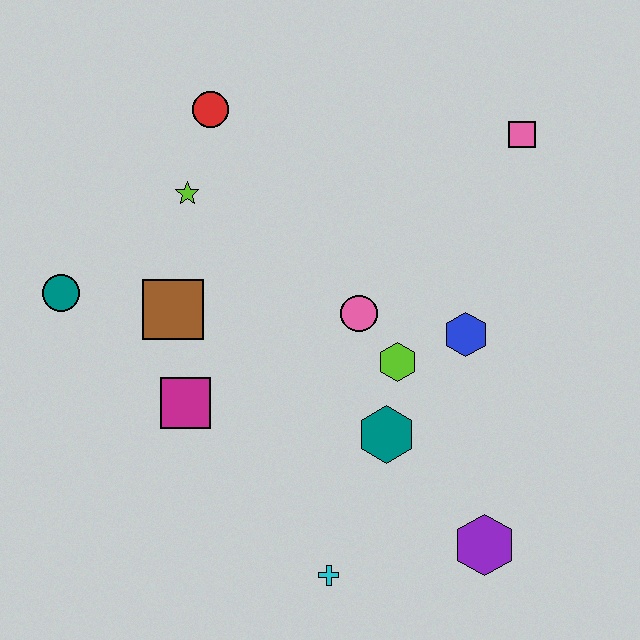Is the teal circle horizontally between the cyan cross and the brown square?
No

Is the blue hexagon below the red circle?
Yes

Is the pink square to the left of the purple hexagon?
No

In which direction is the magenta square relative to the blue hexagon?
The magenta square is to the left of the blue hexagon.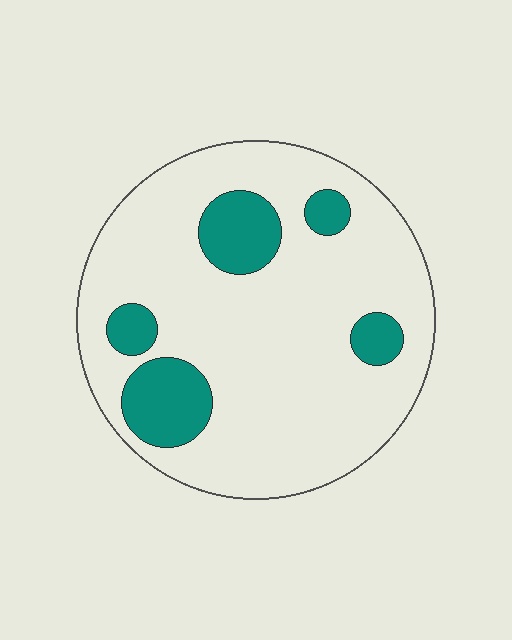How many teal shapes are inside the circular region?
5.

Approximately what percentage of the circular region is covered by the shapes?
Approximately 20%.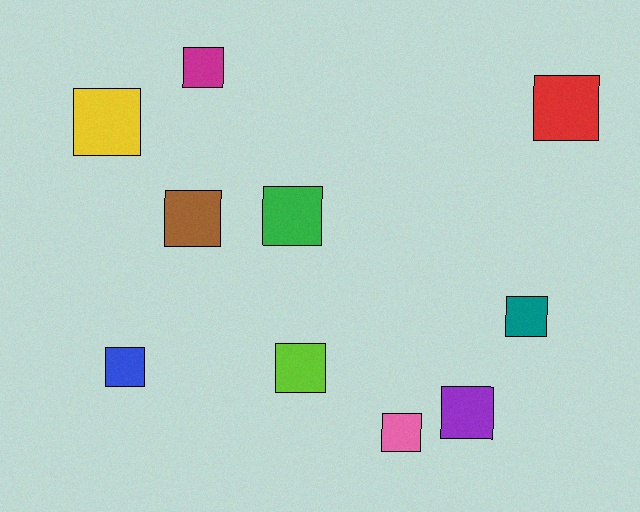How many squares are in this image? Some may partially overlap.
There are 10 squares.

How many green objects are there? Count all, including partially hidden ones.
There is 1 green object.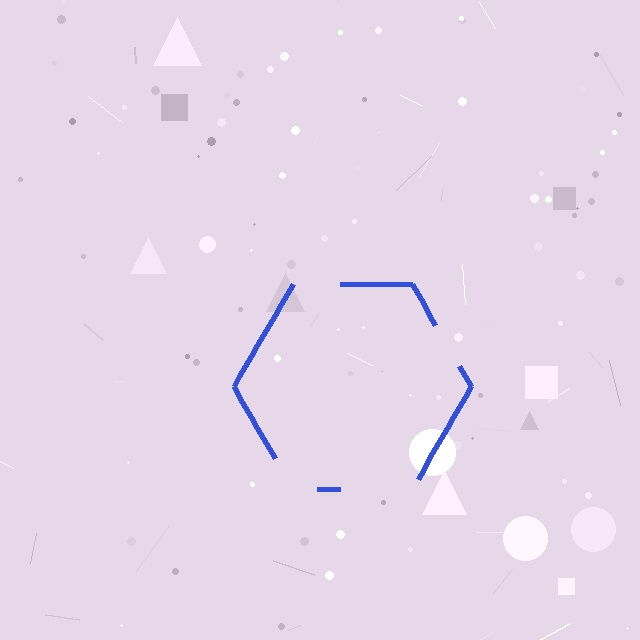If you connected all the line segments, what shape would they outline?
They would outline a hexagon.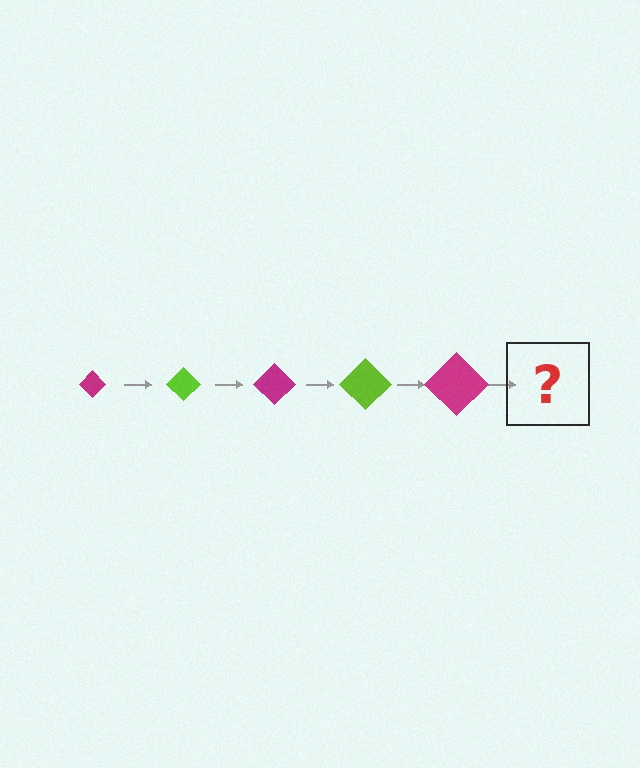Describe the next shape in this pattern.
It should be a lime diamond, larger than the previous one.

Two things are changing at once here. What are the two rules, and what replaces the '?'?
The two rules are that the diamond grows larger each step and the color cycles through magenta and lime. The '?' should be a lime diamond, larger than the previous one.